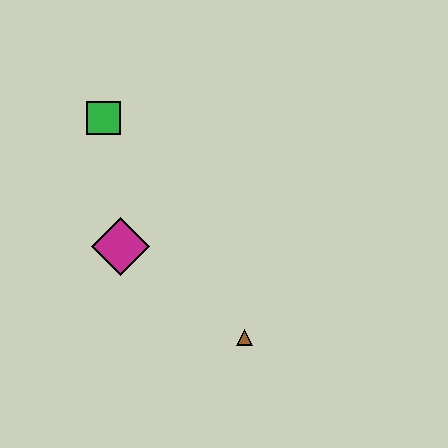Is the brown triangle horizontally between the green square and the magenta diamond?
No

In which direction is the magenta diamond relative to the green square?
The magenta diamond is below the green square.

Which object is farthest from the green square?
The brown triangle is farthest from the green square.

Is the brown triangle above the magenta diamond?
No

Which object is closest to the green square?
The magenta diamond is closest to the green square.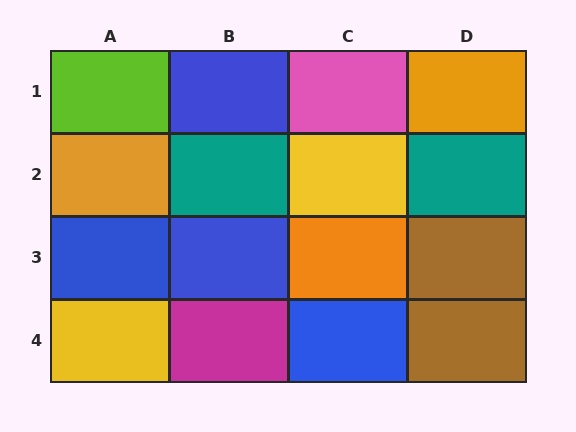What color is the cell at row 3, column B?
Blue.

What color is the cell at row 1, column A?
Lime.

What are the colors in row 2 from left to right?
Orange, teal, yellow, teal.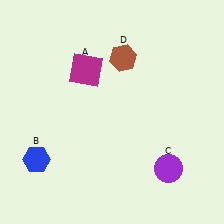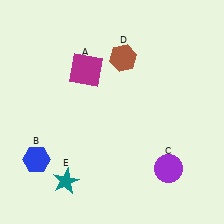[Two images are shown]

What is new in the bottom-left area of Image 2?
A teal star (E) was added in the bottom-left area of Image 2.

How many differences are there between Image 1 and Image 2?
There is 1 difference between the two images.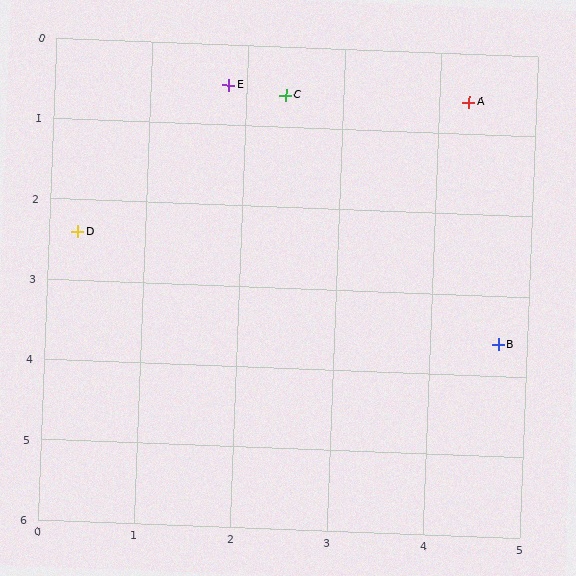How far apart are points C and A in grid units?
Points C and A are about 1.9 grid units apart.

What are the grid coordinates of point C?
Point C is at approximately (2.4, 0.6).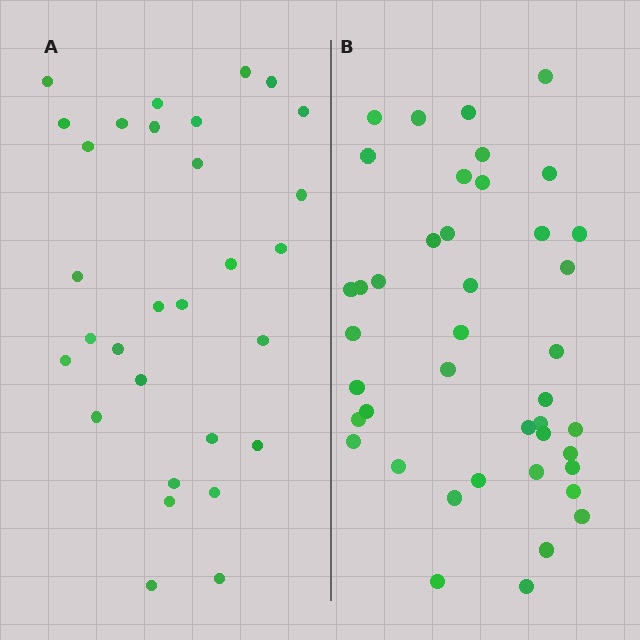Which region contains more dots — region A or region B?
Region B (the right region) has more dots.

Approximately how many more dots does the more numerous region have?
Region B has roughly 12 or so more dots than region A.